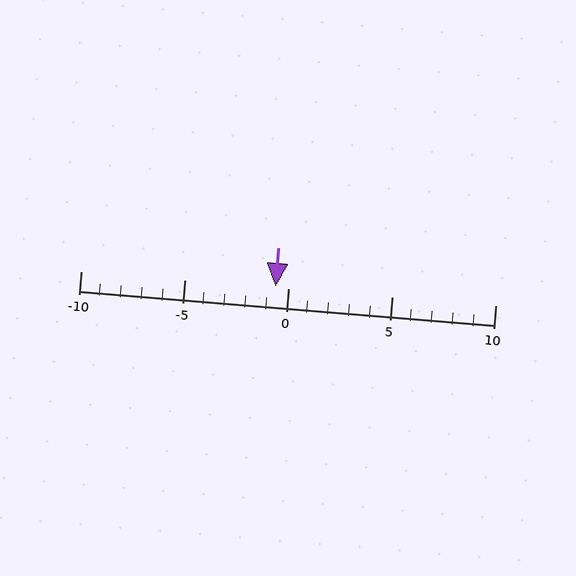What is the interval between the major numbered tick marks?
The major tick marks are spaced 5 units apart.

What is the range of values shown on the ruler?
The ruler shows values from -10 to 10.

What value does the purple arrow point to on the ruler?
The purple arrow points to approximately -1.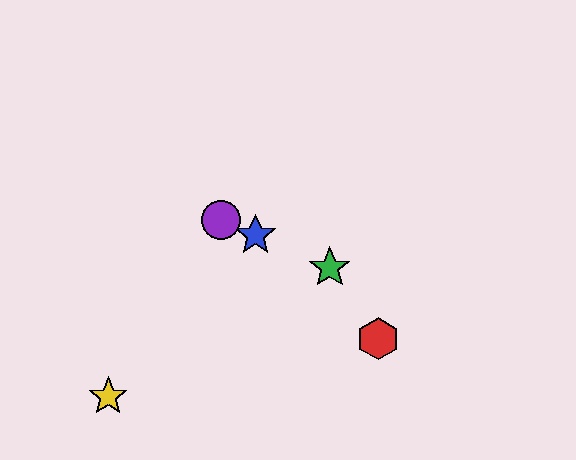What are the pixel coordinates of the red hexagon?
The red hexagon is at (378, 339).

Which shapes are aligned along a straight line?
The blue star, the green star, the purple circle are aligned along a straight line.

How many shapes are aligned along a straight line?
3 shapes (the blue star, the green star, the purple circle) are aligned along a straight line.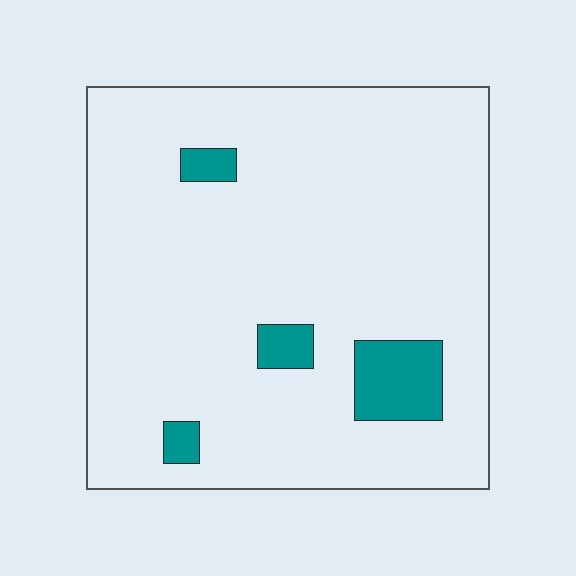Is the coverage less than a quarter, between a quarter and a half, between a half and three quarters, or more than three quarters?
Less than a quarter.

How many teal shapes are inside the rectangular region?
4.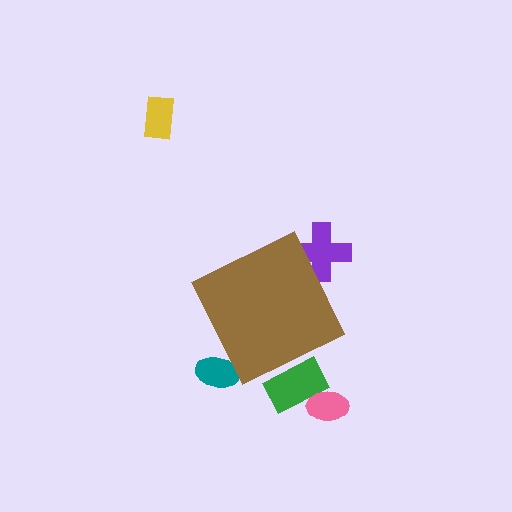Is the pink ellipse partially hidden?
No, the pink ellipse is fully visible.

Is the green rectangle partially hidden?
Yes, the green rectangle is partially hidden behind the brown diamond.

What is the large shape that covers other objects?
A brown diamond.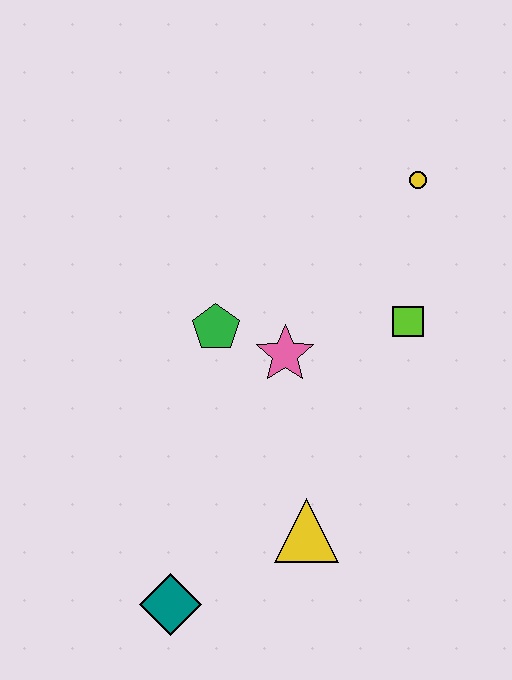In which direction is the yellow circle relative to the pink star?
The yellow circle is above the pink star.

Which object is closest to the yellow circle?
The lime square is closest to the yellow circle.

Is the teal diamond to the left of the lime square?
Yes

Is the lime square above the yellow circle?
No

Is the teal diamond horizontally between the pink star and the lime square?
No